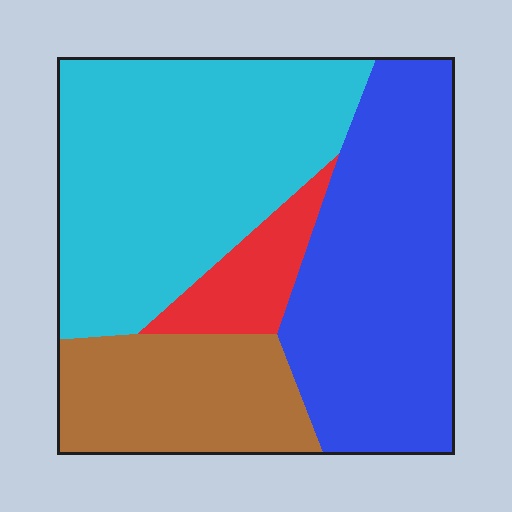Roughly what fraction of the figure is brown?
Brown takes up about one fifth (1/5) of the figure.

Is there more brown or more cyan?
Cyan.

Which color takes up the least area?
Red, at roughly 10%.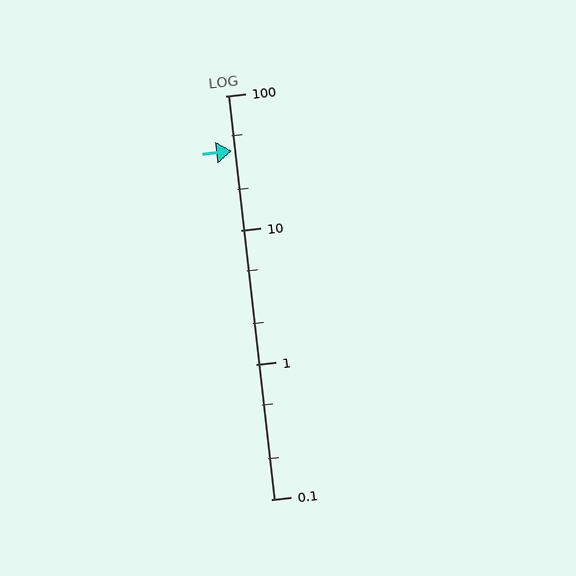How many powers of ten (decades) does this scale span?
The scale spans 3 decades, from 0.1 to 100.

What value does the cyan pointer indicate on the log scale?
The pointer indicates approximately 39.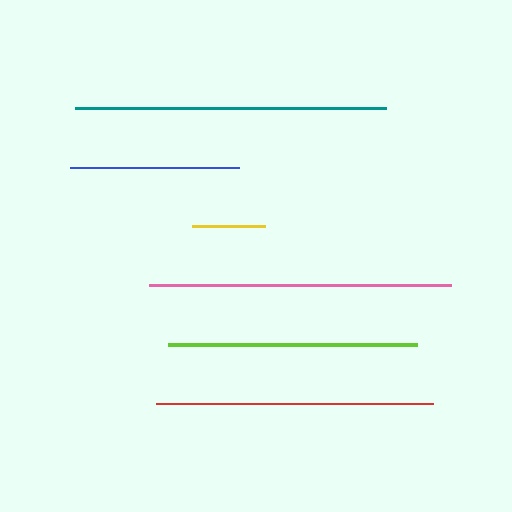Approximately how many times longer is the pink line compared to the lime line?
The pink line is approximately 1.2 times the length of the lime line.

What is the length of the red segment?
The red segment is approximately 277 pixels long.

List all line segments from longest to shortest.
From longest to shortest: teal, pink, red, lime, blue, yellow.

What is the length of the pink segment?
The pink segment is approximately 302 pixels long.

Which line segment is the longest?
The teal line is the longest at approximately 311 pixels.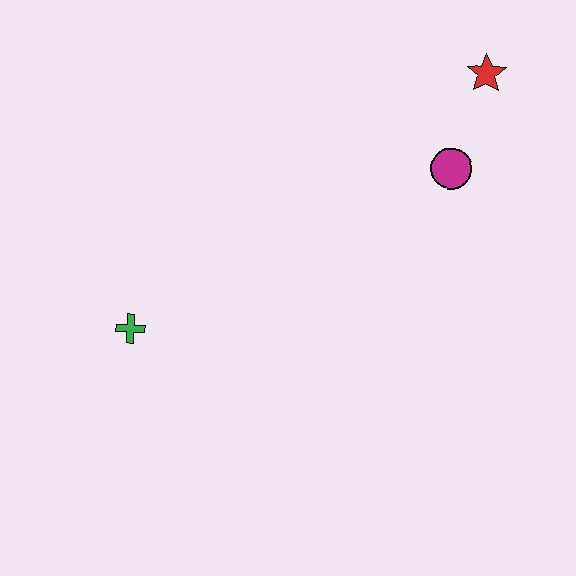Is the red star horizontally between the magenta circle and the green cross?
No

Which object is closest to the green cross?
The magenta circle is closest to the green cross.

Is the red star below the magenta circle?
No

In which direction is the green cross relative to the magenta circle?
The green cross is to the left of the magenta circle.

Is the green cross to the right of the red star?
No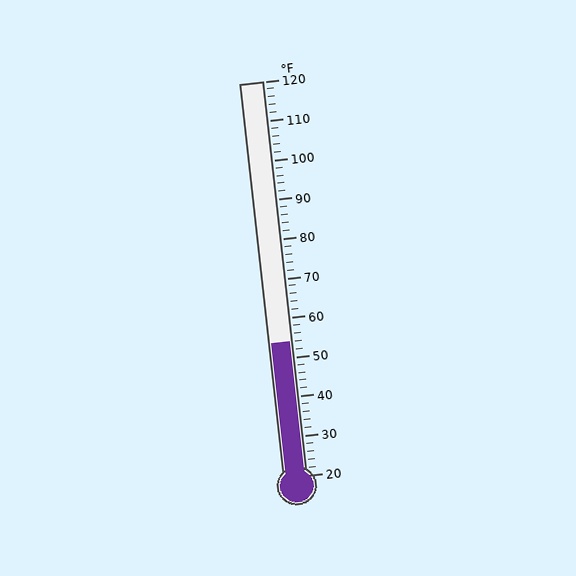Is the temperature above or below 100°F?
The temperature is below 100°F.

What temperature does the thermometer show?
The thermometer shows approximately 54°F.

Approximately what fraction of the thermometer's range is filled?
The thermometer is filled to approximately 35% of its range.